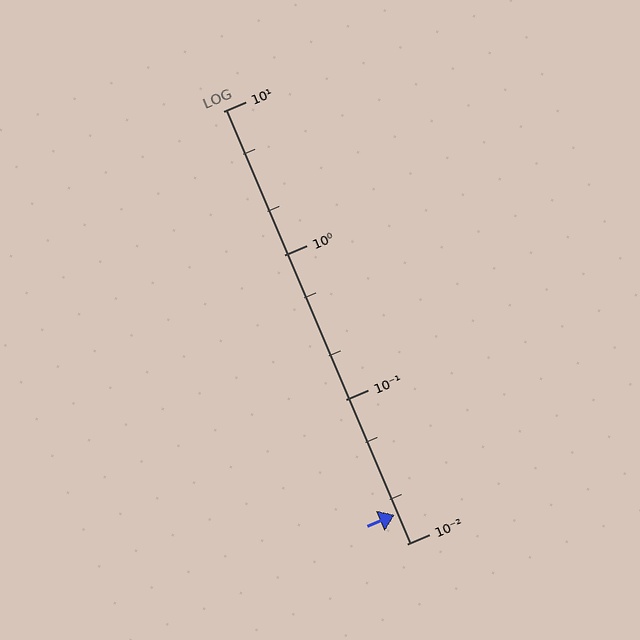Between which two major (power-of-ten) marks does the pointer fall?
The pointer is between 0.01 and 0.1.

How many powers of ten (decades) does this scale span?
The scale spans 3 decades, from 0.01 to 10.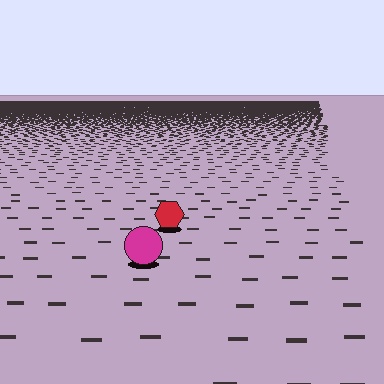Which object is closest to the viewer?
The magenta circle is closest. The texture marks near it are larger and more spread out.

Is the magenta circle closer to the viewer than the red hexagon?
Yes. The magenta circle is closer — you can tell from the texture gradient: the ground texture is coarser near it.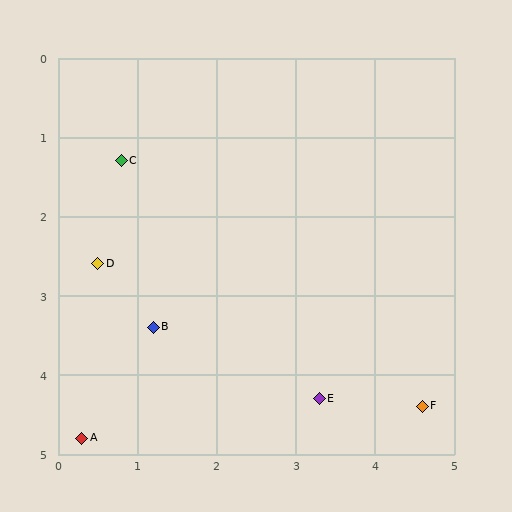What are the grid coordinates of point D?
Point D is at approximately (0.5, 2.6).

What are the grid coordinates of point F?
Point F is at approximately (4.6, 4.4).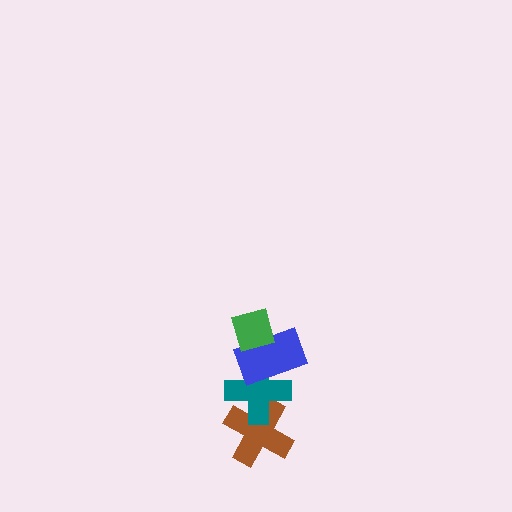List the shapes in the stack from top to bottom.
From top to bottom: the green diamond, the blue rectangle, the teal cross, the brown cross.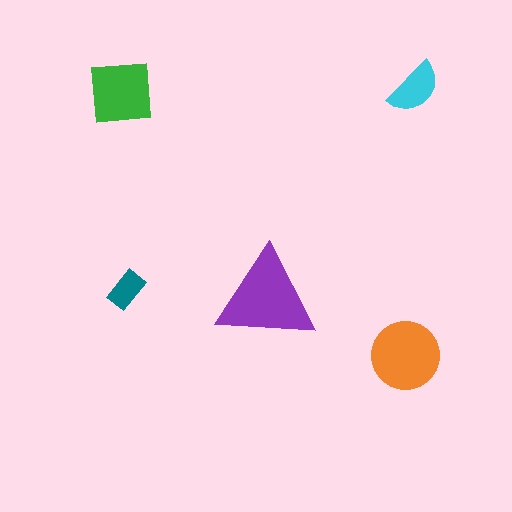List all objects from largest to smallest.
The purple triangle, the orange circle, the green square, the cyan semicircle, the teal rectangle.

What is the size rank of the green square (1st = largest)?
3rd.